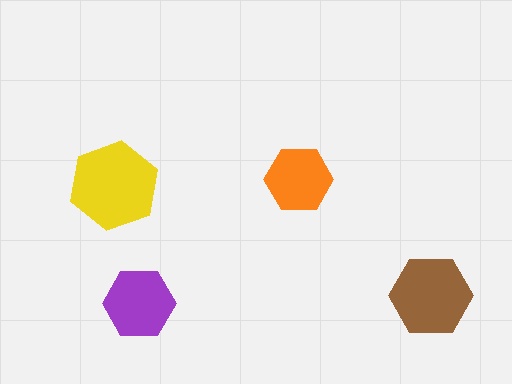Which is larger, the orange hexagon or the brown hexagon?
The brown one.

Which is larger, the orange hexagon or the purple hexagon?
The purple one.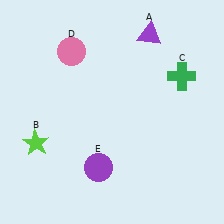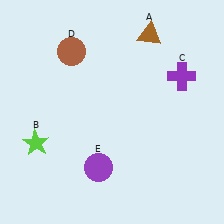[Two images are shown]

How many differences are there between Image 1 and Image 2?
There are 3 differences between the two images.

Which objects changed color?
A changed from purple to brown. C changed from green to purple. D changed from pink to brown.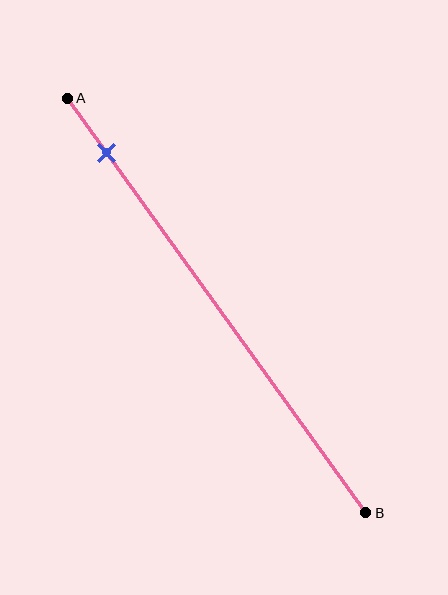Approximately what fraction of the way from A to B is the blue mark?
The blue mark is approximately 15% of the way from A to B.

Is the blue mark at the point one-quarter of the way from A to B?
No, the mark is at about 15% from A, not at the 25% one-quarter point.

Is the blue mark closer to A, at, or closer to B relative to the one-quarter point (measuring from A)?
The blue mark is closer to point A than the one-quarter point of segment AB.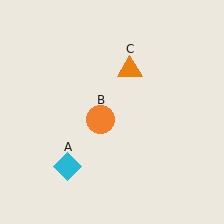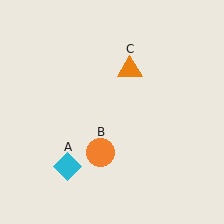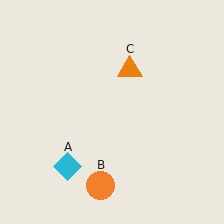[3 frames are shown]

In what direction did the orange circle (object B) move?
The orange circle (object B) moved down.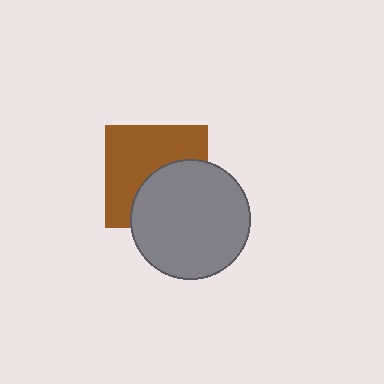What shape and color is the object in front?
The object in front is a gray circle.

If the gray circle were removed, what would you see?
You would see the complete brown square.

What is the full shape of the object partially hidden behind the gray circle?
The partially hidden object is a brown square.